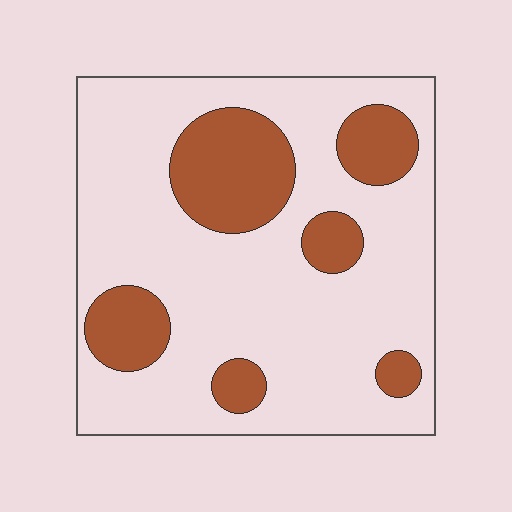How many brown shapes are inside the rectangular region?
6.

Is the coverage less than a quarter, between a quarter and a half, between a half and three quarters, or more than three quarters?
Less than a quarter.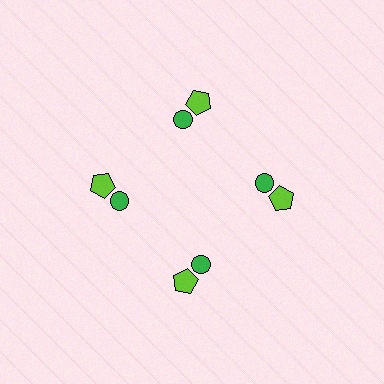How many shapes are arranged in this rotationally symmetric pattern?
There are 8 shapes, arranged in 4 groups of 2.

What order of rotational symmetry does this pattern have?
This pattern has 4-fold rotational symmetry.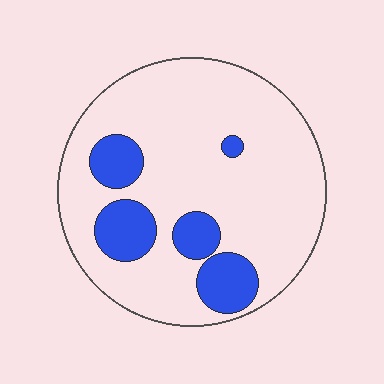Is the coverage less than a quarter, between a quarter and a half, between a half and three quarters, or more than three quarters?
Less than a quarter.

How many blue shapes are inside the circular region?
5.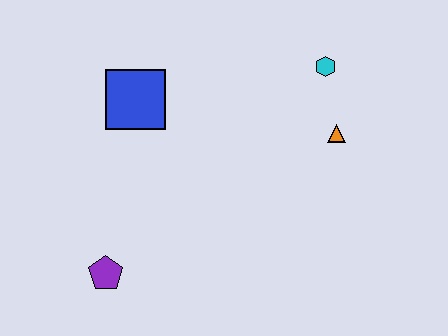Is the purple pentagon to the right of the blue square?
No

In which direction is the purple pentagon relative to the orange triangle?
The purple pentagon is to the left of the orange triangle.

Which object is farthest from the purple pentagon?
The cyan hexagon is farthest from the purple pentagon.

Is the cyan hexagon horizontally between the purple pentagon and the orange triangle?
Yes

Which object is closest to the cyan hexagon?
The orange triangle is closest to the cyan hexagon.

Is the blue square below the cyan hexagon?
Yes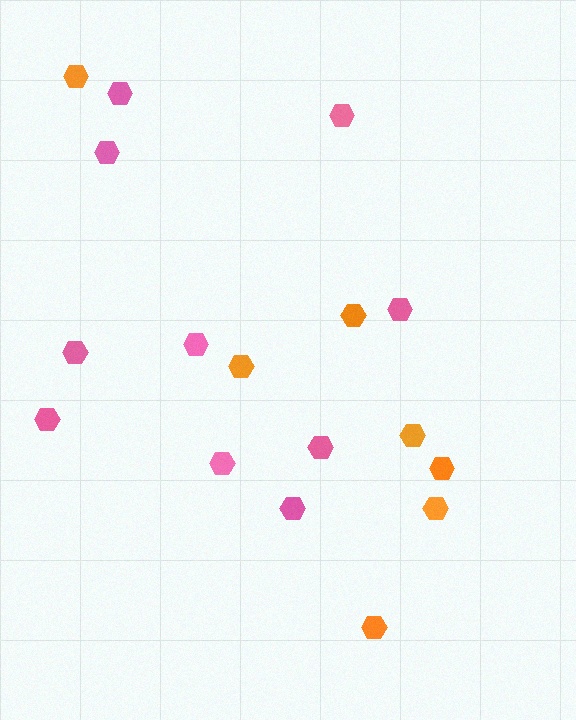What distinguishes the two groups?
There are 2 groups: one group of pink hexagons (10) and one group of orange hexagons (7).